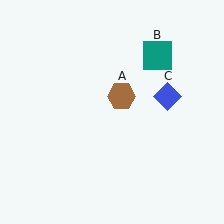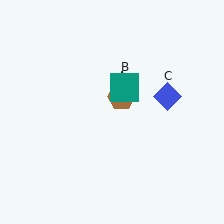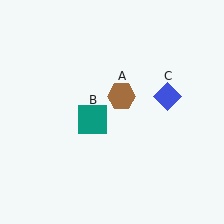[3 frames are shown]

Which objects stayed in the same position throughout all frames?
Brown hexagon (object A) and blue diamond (object C) remained stationary.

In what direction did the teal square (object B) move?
The teal square (object B) moved down and to the left.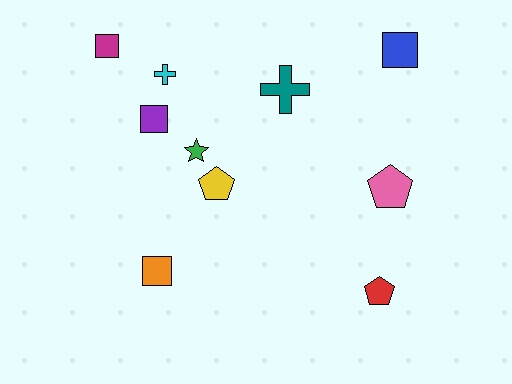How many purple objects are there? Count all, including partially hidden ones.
There is 1 purple object.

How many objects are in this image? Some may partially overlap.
There are 10 objects.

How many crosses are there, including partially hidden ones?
There are 2 crosses.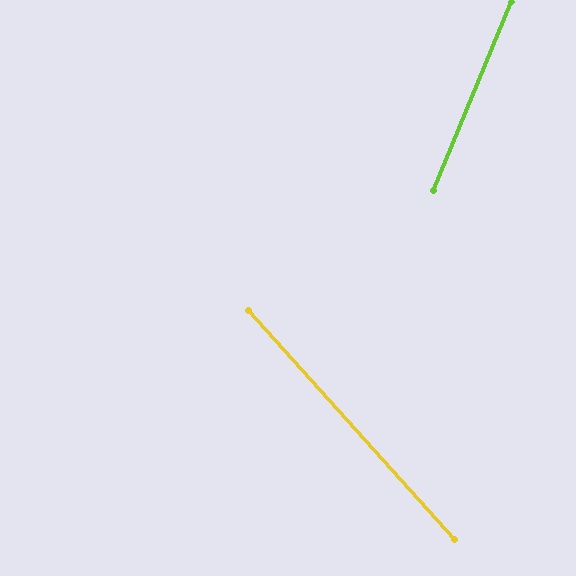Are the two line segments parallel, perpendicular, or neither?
Neither parallel nor perpendicular — they differ by about 64°.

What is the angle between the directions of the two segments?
Approximately 64 degrees.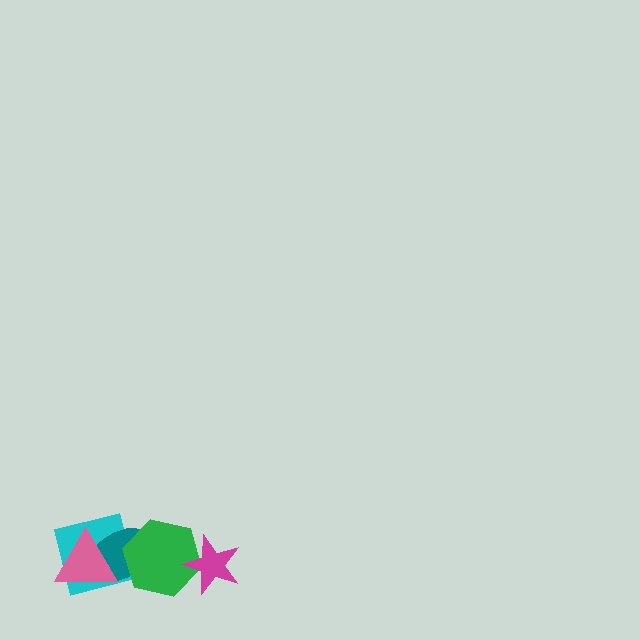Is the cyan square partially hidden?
Yes, it is partially covered by another shape.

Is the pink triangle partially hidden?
No, no other shape covers it.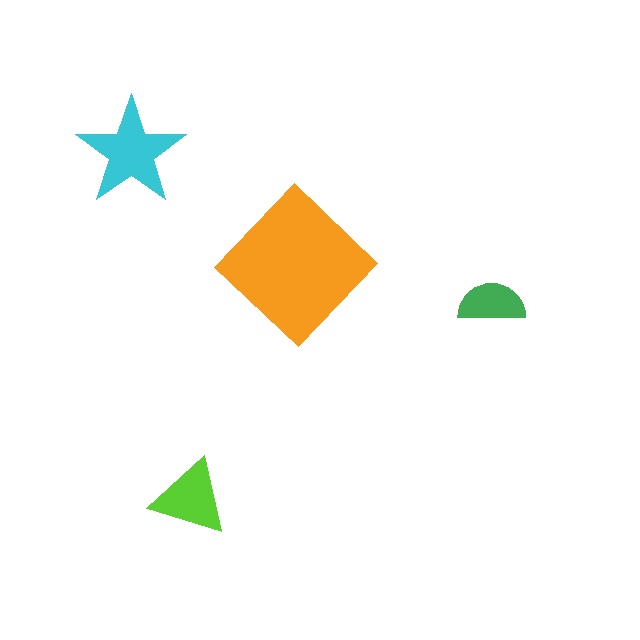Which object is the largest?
The orange diamond.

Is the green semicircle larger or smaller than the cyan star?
Smaller.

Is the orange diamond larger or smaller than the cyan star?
Larger.